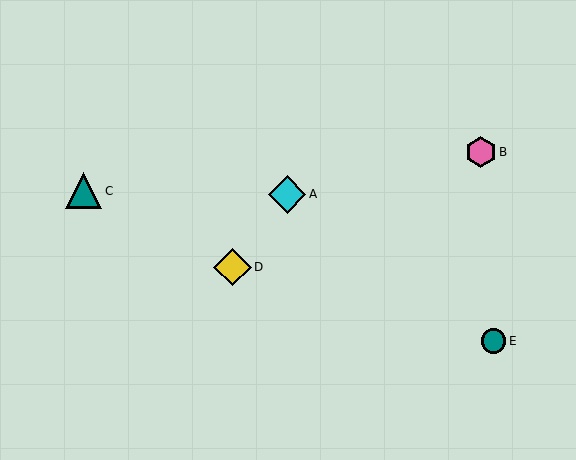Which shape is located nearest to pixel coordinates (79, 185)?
The teal triangle (labeled C) at (84, 191) is nearest to that location.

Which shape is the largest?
The cyan diamond (labeled A) is the largest.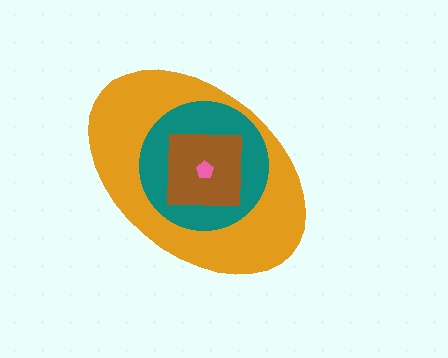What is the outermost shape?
The orange ellipse.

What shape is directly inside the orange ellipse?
The teal circle.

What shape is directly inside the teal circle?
The brown square.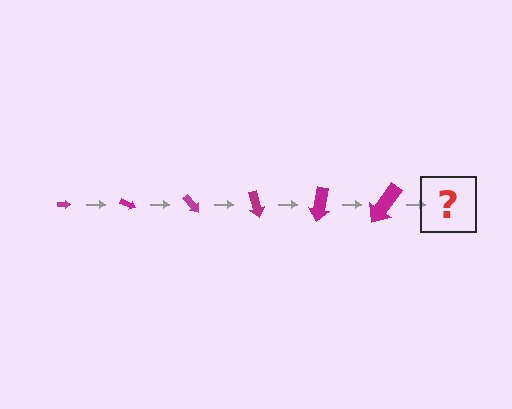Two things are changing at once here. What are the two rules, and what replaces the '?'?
The two rules are that the arrow grows larger each step and it rotates 25 degrees each step. The '?' should be an arrow, larger than the previous one and rotated 150 degrees from the start.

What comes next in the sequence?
The next element should be an arrow, larger than the previous one and rotated 150 degrees from the start.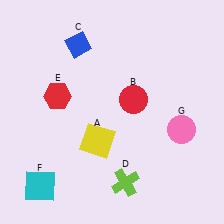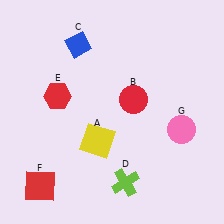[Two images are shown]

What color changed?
The square (F) changed from cyan in Image 1 to red in Image 2.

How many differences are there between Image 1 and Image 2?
There is 1 difference between the two images.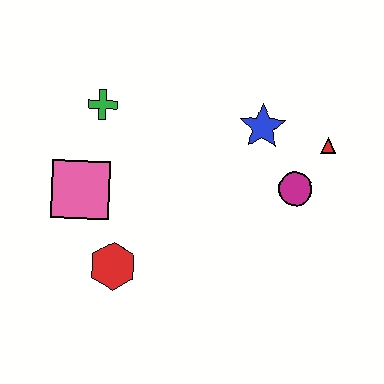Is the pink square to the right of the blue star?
No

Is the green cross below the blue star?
No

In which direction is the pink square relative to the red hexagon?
The pink square is above the red hexagon.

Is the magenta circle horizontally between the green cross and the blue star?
No